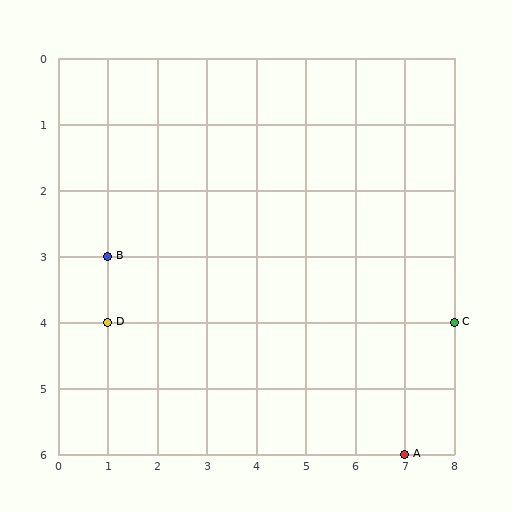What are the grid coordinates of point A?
Point A is at grid coordinates (7, 6).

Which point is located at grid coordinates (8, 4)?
Point C is at (8, 4).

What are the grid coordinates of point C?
Point C is at grid coordinates (8, 4).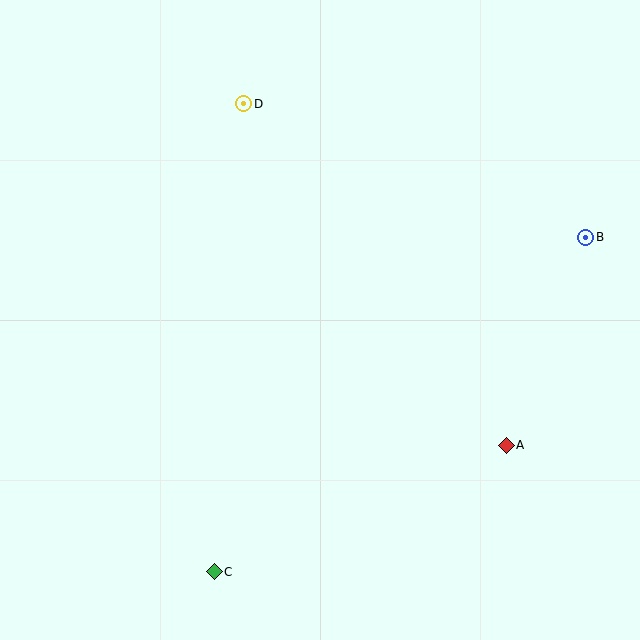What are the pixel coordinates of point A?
Point A is at (506, 445).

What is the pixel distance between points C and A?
The distance between C and A is 318 pixels.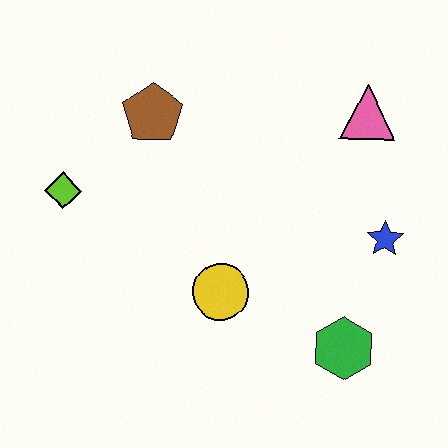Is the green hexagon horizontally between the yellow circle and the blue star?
Yes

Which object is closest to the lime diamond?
The brown pentagon is closest to the lime diamond.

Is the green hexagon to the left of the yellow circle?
No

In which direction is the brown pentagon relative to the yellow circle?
The brown pentagon is above the yellow circle.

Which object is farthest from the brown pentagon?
The green hexagon is farthest from the brown pentagon.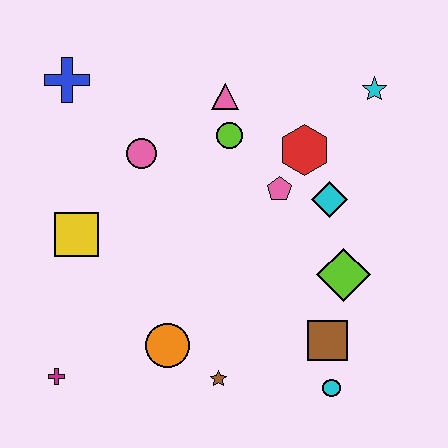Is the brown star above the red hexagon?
No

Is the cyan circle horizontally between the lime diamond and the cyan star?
No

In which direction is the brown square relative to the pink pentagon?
The brown square is below the pink pentagon.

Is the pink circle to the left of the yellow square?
No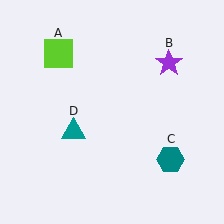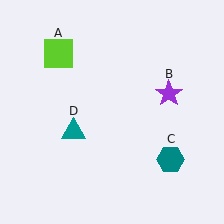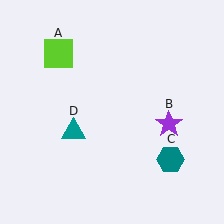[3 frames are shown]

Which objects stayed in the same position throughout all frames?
Lime square (object A) and teal hexagon (object C) and teal triangle (object D) remained stationary.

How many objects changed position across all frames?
1 object changed position: purple star (object B).